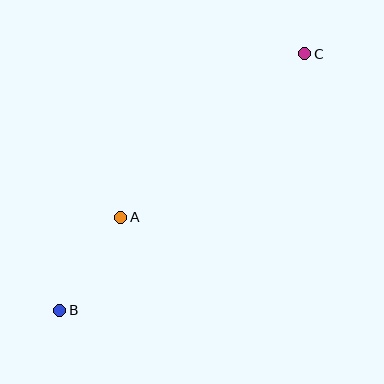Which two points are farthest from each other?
Points B and C are farthest from each other.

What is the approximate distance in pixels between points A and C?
The distance between A and C is approximately 246 pixels.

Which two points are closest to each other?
Points A and B are closest to each other.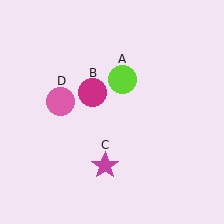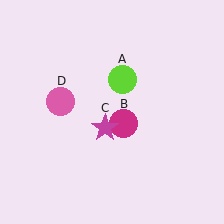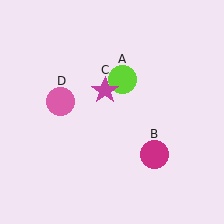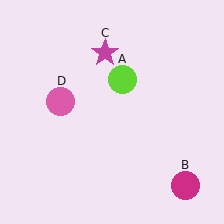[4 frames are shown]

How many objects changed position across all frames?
2 objects changed position: magenta circle (object B), magenta star (object C).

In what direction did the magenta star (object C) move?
The magenta star (object C) moved up.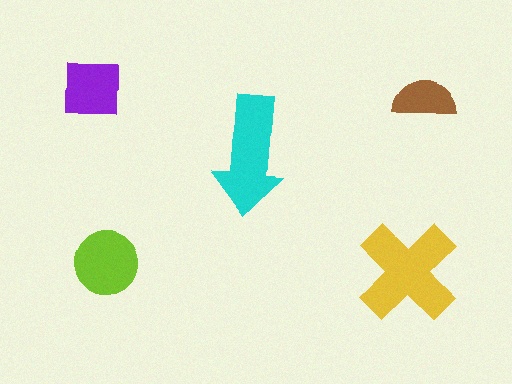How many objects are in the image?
There are 5 objects in the image.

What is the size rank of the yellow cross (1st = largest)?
1st.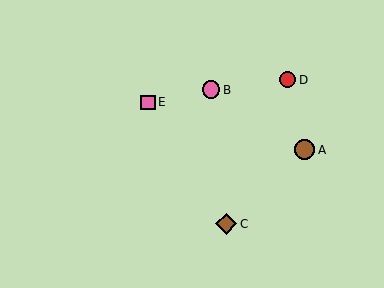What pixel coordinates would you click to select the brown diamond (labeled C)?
Click at (226, 224) to select the brown diamond C.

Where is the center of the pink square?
The center of the pink square is at (148, 102).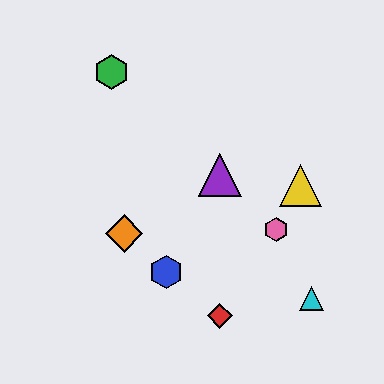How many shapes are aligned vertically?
2 shapes (the red diamond, the purple triangle) are aligned vertically.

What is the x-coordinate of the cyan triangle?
The cyan triangle is at x≈311.